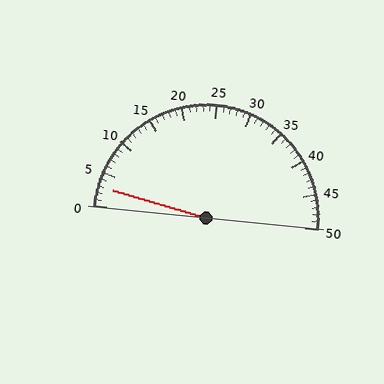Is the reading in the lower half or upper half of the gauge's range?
The reading is in the lower half of the range (0 to 50).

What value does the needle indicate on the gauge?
The needle indicates approximately 3.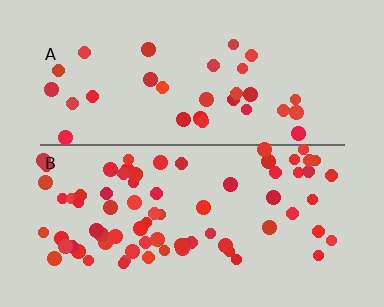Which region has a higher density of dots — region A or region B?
B (the bottom).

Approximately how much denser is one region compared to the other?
Approximately 2.3× — region B over region A.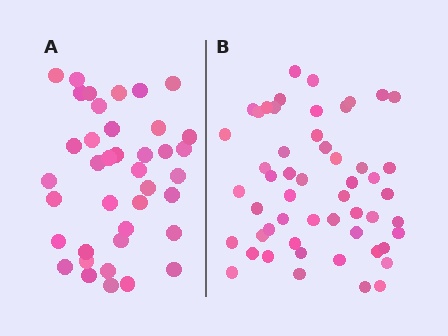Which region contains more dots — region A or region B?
Region B (the right region) has more dots.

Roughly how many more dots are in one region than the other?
Region B has approximately 15 more dots than region A.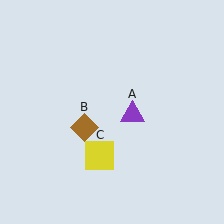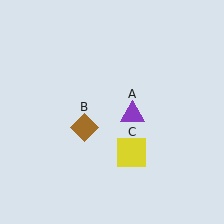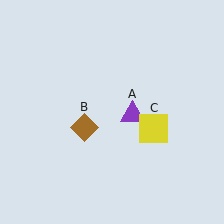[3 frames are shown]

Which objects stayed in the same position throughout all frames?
Purple triangle (object A) and brown diamond (object B) remained stationary.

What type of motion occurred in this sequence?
The yellow square (object C) rotated counterclockwise around the center of the scene.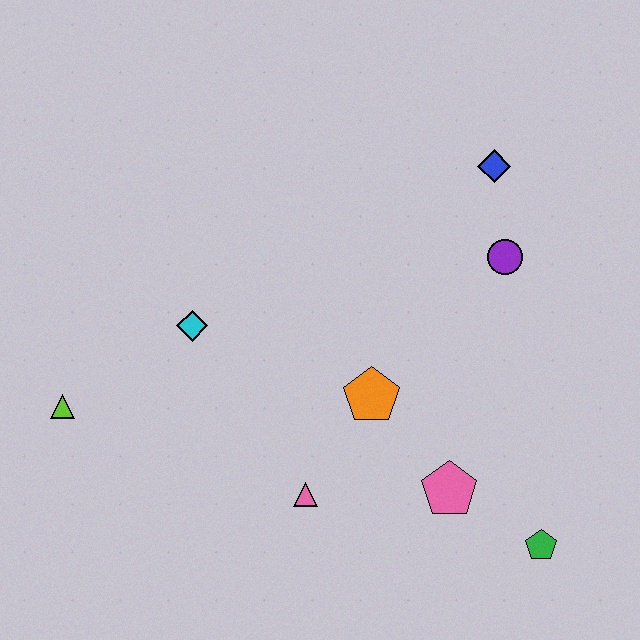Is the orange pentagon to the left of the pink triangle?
No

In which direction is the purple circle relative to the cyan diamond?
The purple circle is to the right of the cyan diamond.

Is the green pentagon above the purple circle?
No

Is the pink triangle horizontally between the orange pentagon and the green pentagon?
No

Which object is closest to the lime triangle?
The cyan diamond is closest to the lime triangle.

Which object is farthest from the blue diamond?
The lime triangle is farthest from the blue diamond.